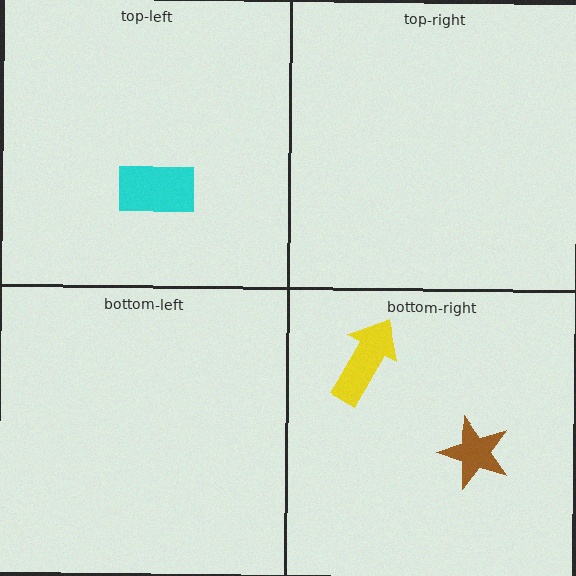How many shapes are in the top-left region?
1.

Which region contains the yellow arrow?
The bottom-right region.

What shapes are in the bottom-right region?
The brown star, the yellow arrow.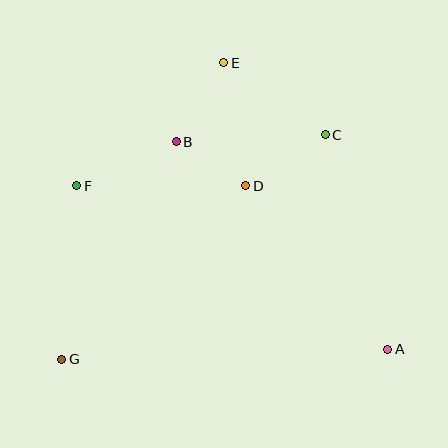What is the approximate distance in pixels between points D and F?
The distance between D and F is approximately 169 pixels.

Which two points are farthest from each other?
Points A and F are farthest from each other.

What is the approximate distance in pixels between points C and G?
The distance between C and G is approximately 346 pixels.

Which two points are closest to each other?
Points B and D are closest to each other.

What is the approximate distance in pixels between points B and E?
The distance between B and E is approximately 92 pixels.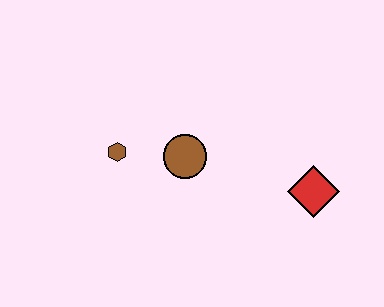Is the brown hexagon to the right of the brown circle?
No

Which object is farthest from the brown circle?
The red diamond is farthest from the brown circle.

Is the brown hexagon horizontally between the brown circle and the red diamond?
No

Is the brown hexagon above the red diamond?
Yes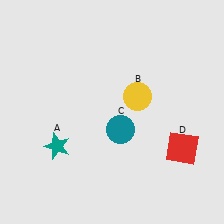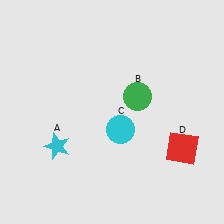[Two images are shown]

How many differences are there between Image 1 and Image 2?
There are 3 differences between the two images.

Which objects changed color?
A changed from teal to cyan. B changed from yellow to green. C changed from teal to cyan.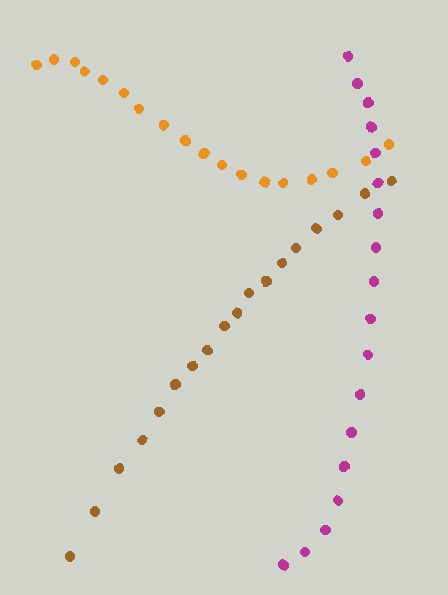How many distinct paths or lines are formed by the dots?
There are 3 distinct paths.